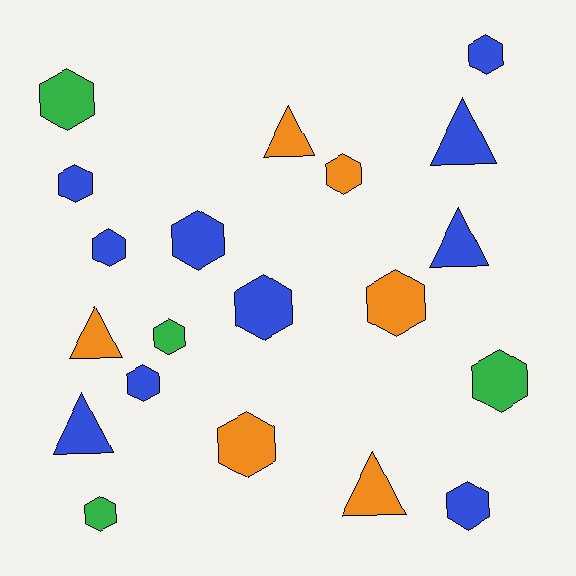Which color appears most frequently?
Blue, with 10 objects.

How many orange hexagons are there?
There are 3 orange hexagons.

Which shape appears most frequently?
Hexagon, with 14 objects.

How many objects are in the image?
There are 20 objects.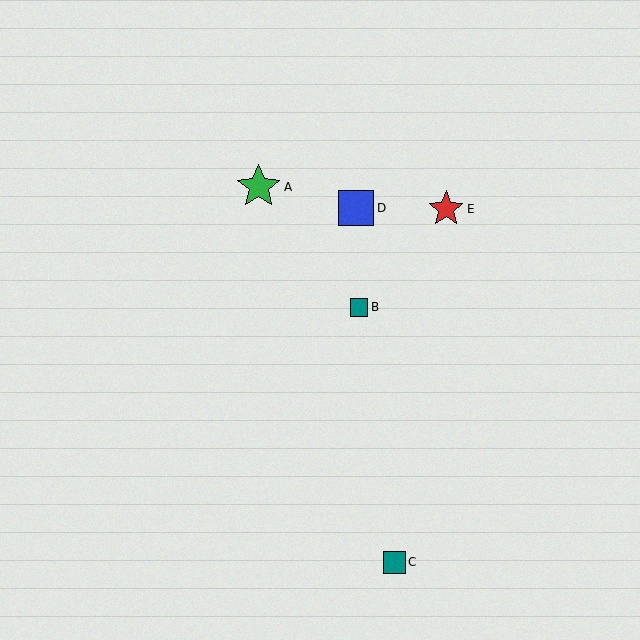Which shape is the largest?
The green star (labeled A) is the largest.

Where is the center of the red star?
The center of the red star is at (446, 209).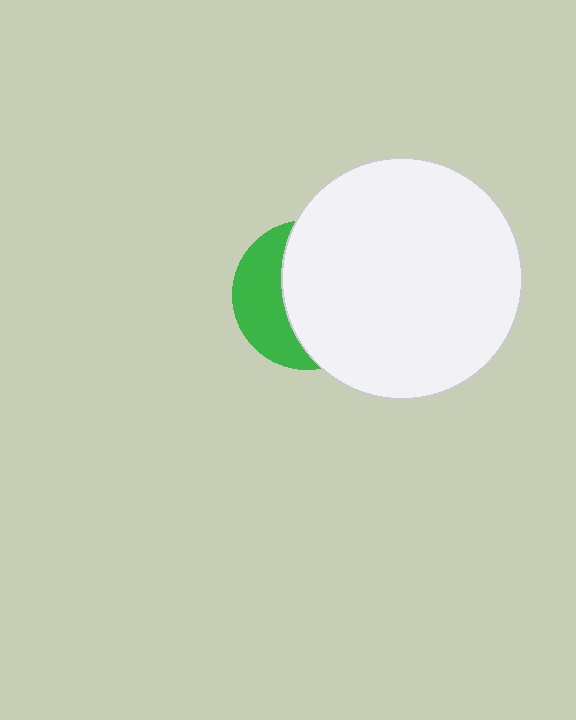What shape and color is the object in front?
The object in front is a white circle.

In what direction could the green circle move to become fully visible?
The green circle could move left. That would shift it out from behind the white circle entirely.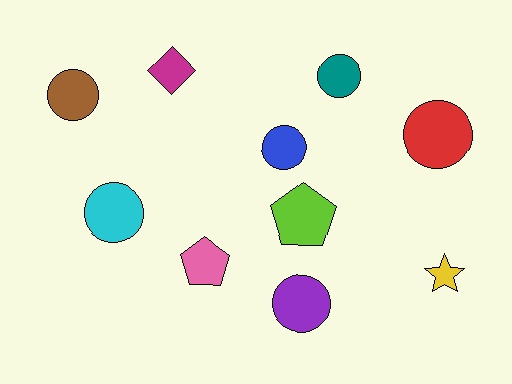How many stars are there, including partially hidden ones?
There is 1 star.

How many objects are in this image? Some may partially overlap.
There are 10 objects.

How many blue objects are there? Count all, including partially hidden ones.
There is 1 blue object.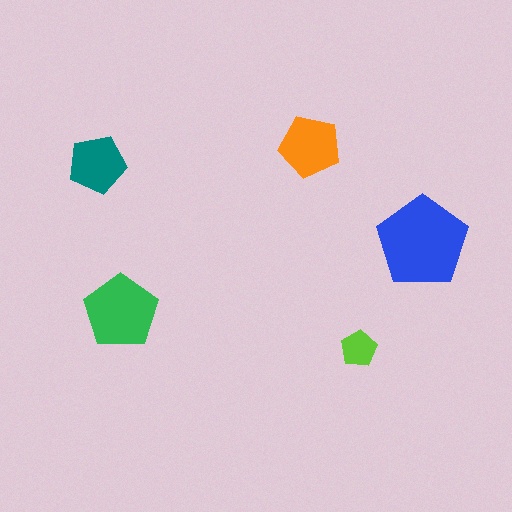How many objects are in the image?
There are 5 objects in the image.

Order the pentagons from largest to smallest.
the blue one, the green one, the orange one, the teal one, the lime one.